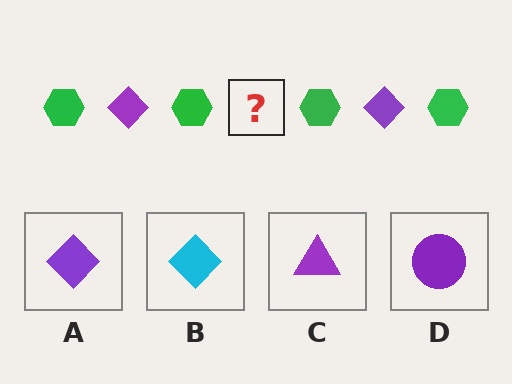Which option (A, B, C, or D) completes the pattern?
A.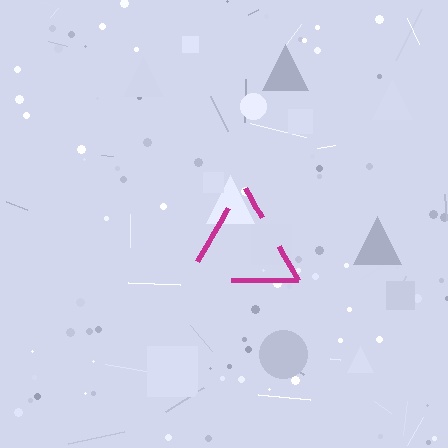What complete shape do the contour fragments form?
The contour fragments form a triangle.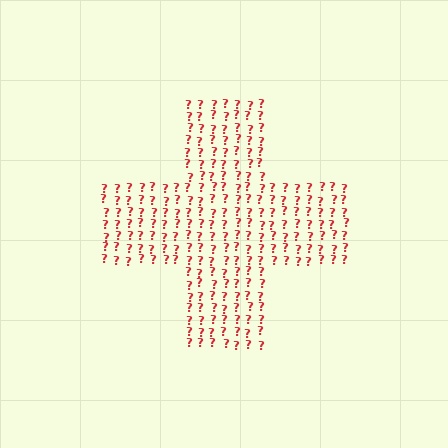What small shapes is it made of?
It is made of small question marks.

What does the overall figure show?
The overall figure shows a cross.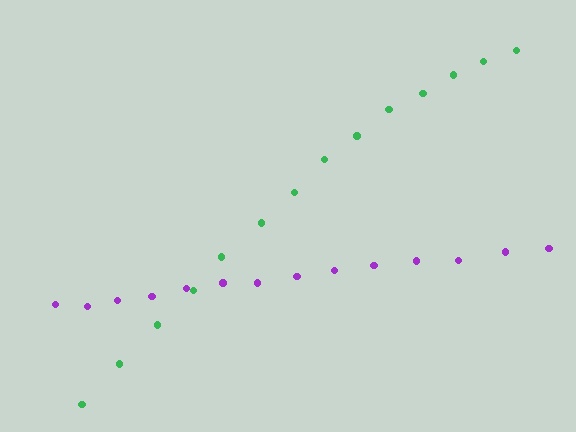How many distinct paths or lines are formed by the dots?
There are 2 distinct paths.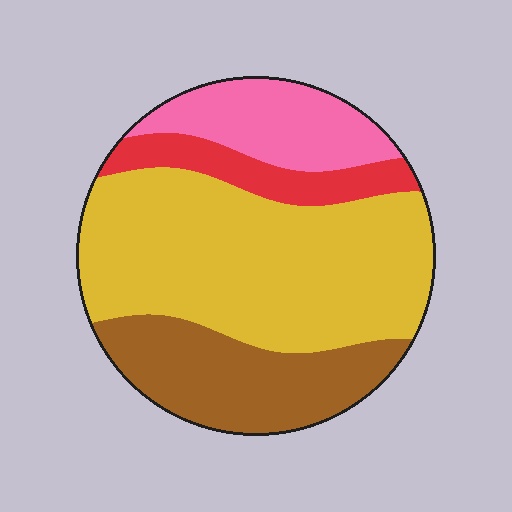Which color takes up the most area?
Yellow, at roughly 50%.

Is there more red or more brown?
Brown.